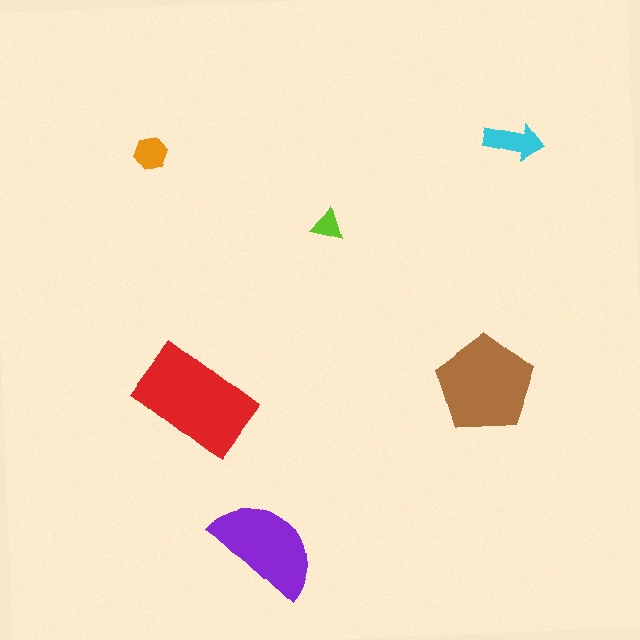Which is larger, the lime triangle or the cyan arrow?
The cyan arrow.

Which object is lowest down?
The purple semicircle is bottommost.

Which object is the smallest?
The lime triangle.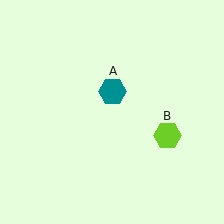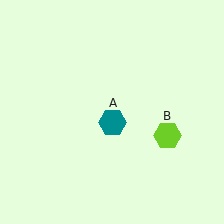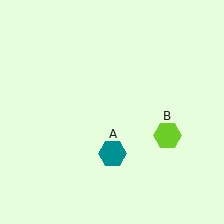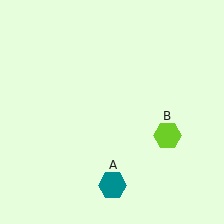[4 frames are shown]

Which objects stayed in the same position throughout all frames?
Lime hexagon (object B) remained stationary.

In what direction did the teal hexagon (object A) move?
The teal hexagon (object A) moved down.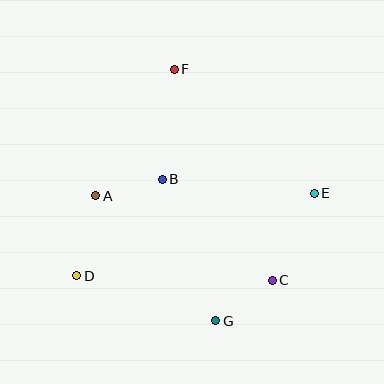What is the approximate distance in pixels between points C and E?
The distance between C and E is approximately 97 pixels.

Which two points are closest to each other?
Points A and B are closest to each other.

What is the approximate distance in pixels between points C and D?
The distance between C and D is approximately 195 pixels.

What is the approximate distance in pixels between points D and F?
The distance between D and F is approximately 228 pixels.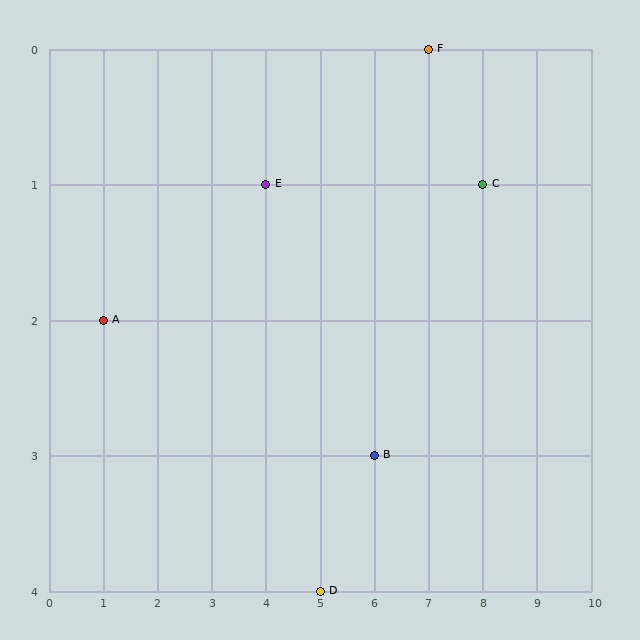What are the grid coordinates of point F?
Point F is at grid coordinates (7, 0).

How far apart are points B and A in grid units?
Points B and A are 5 columns and 1 row apart (about 5.1 grid units diagonally).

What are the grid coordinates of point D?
Point D is at grid coordinates (5, 4).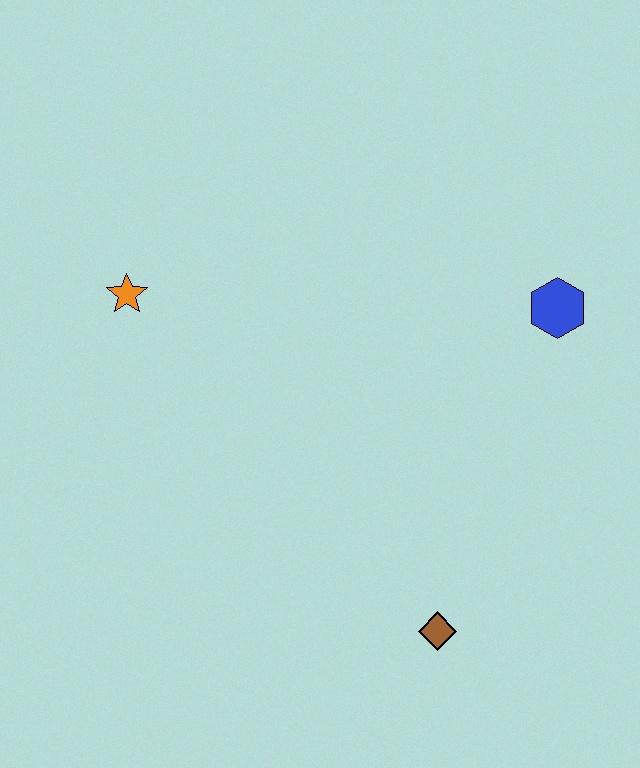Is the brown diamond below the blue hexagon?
Yes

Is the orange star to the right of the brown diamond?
No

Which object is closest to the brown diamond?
The blue hexagon is closest to the brown diamond.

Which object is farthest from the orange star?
The brown diamond is farthest from the orange star.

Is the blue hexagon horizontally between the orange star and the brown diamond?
No